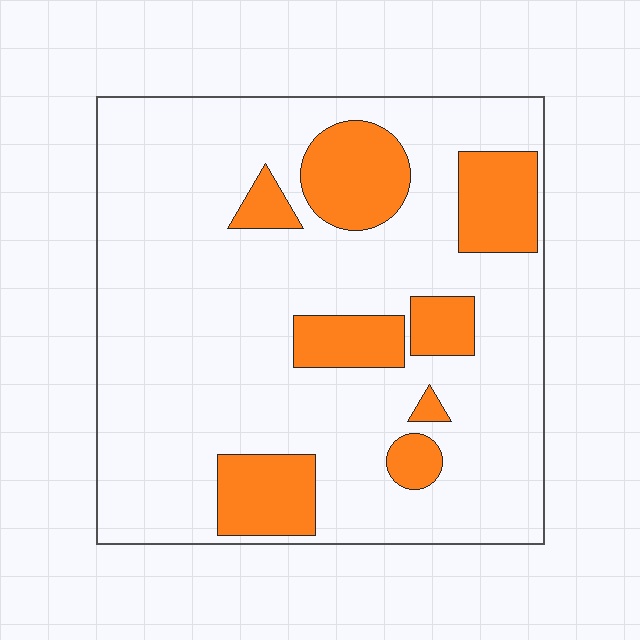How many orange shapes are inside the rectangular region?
8.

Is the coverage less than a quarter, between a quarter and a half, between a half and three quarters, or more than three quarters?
Less than a quarter.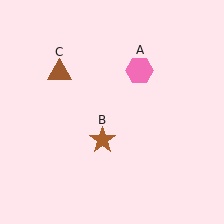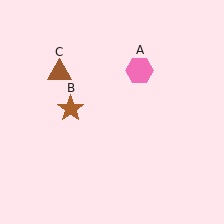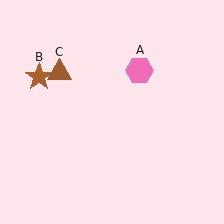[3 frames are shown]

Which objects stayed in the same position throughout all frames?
Pink hexagon (object A) and brown triangle (object C) remained stationary.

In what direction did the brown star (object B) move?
The brown star (object B) moved up and to the left.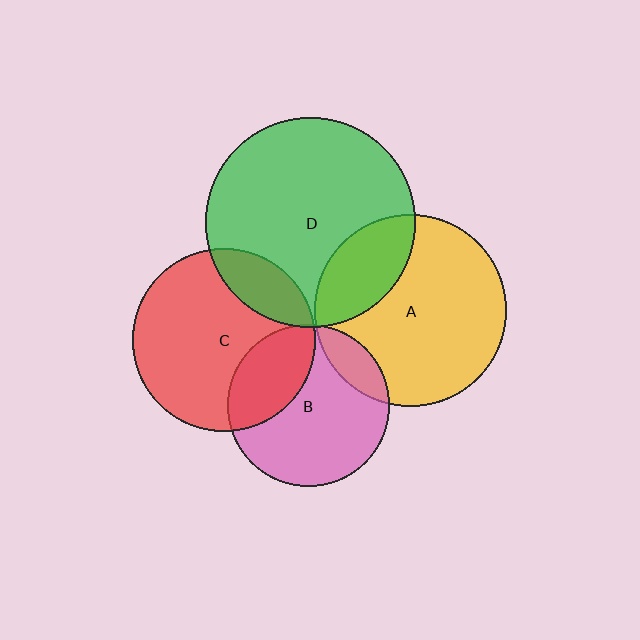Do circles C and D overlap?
Yes.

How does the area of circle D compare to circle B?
Approximately 1.7 times.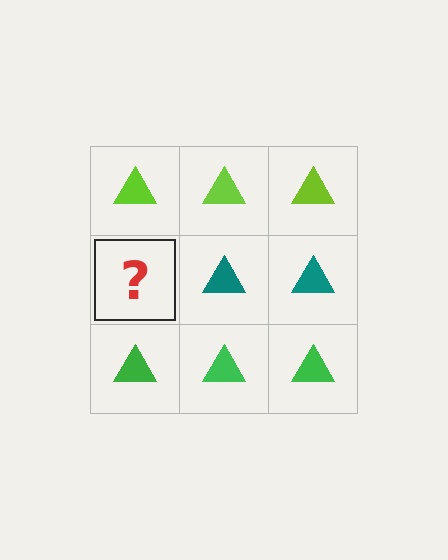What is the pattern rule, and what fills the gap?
The rule is that each row has a consistent color. The gap should be filled with a teal triangle.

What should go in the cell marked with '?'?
The missing cell should contain a teal triangle.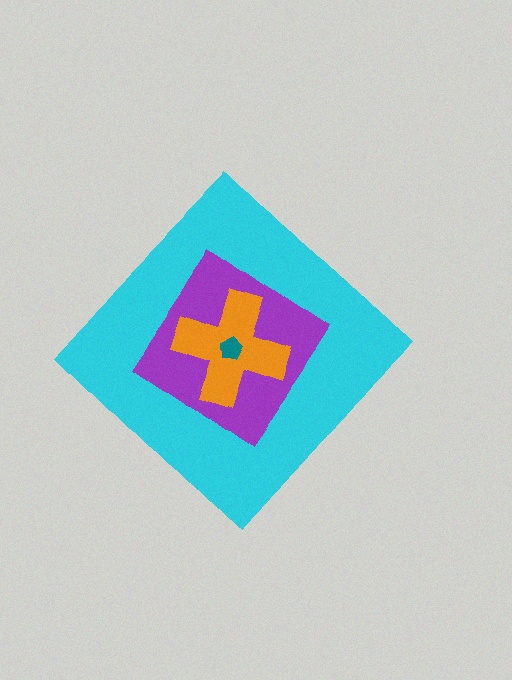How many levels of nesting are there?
4.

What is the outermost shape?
The cyan diamond.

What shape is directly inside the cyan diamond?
The purple diamond.